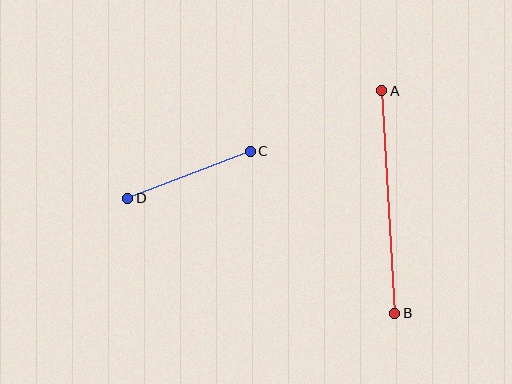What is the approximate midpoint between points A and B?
The midpoint is at approximately (388, 202) pixels.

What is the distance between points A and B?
The distance is approximately 223 pixels.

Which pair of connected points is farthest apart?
Points A and B are farthest apart.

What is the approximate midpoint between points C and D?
The midpoint is at approximately (189, 175) pixels.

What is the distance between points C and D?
The distance is approximately 131 pixels.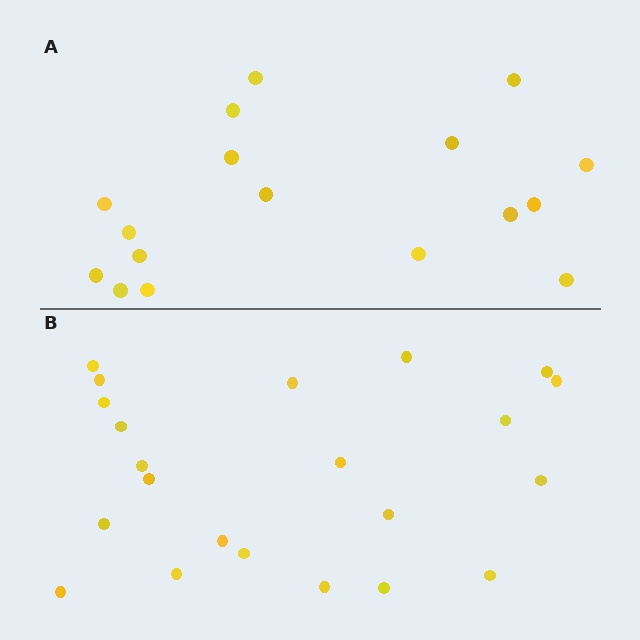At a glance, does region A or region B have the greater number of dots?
Region B (the bottom region) has more dots.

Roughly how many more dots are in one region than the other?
Region B has about 5 more dots than region A.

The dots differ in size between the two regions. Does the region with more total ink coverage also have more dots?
No. Region A has more total ink coverage because its dots are larger, but region B actually contains more individual dots. Total area can be misleading — the number of items is what matters here.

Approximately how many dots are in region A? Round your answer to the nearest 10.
About 20 dots. (The exact count is 17, which rounds to 20.)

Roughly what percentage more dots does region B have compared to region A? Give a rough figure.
About 30% more.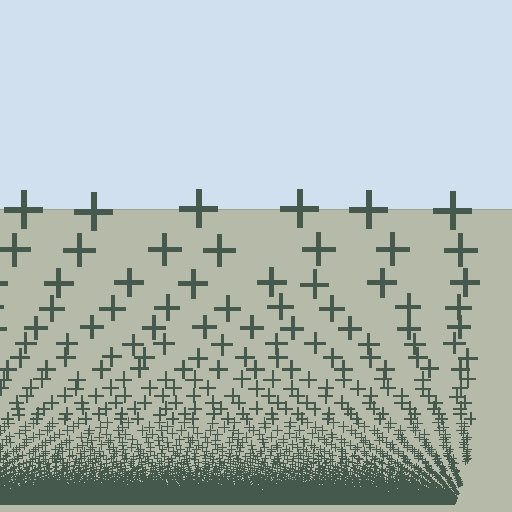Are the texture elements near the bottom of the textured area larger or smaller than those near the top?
Smaller. The gradient is inverted — elements near the bottom are smaller and denser.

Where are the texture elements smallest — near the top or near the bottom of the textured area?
Near the bottom.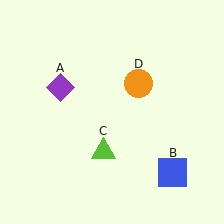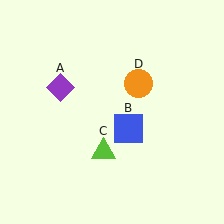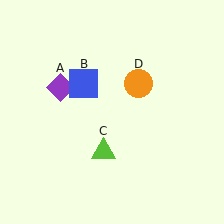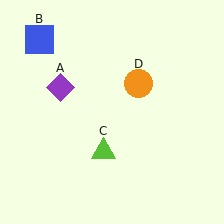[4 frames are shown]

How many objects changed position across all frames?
1 object changed position: blue square (object B).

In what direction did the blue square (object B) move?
The blue square (object B) moved up and to the left.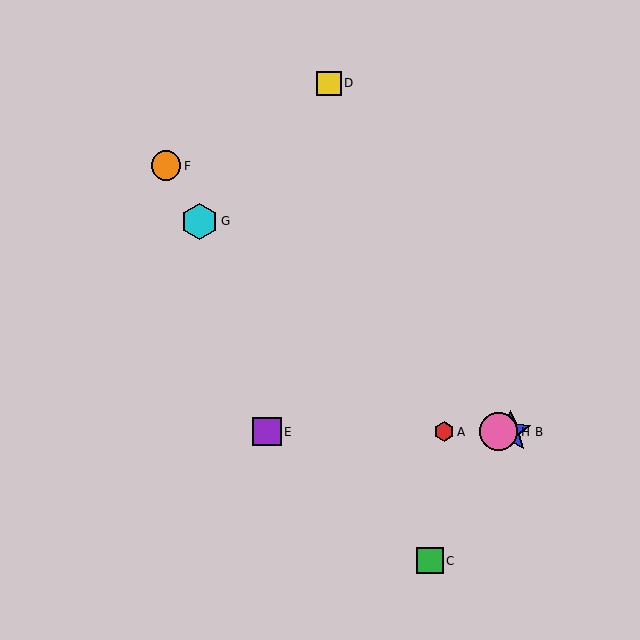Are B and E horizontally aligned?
Yes, both are at y≈432.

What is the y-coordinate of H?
Object H is at y≈432.